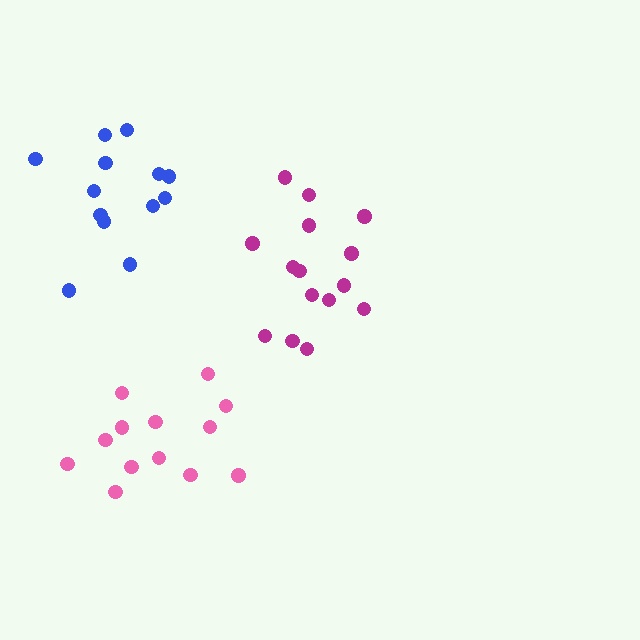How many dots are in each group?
Group 1: 15 dots, Group 2: 13 dots, Group 3: 13 dots (41 total).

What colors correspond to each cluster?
The clusters are colored: magenta, pink, blue.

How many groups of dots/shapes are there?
There are 3 groups.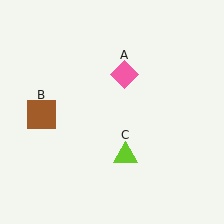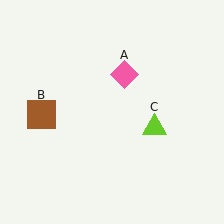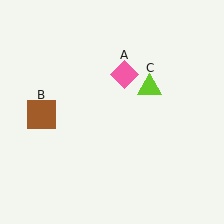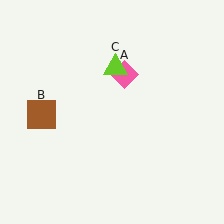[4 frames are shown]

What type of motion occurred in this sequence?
The lime triangle (object C) rotated counterclockwise around the center of the scene.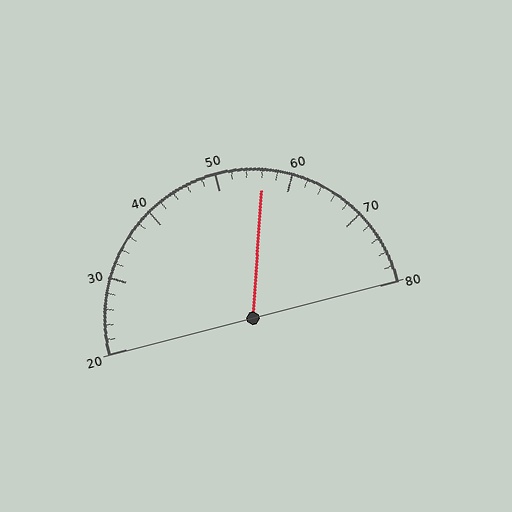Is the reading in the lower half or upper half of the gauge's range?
The reading is in the upper half of the range (20 to 80).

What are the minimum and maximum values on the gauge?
The gauge ranges from 20 to 80.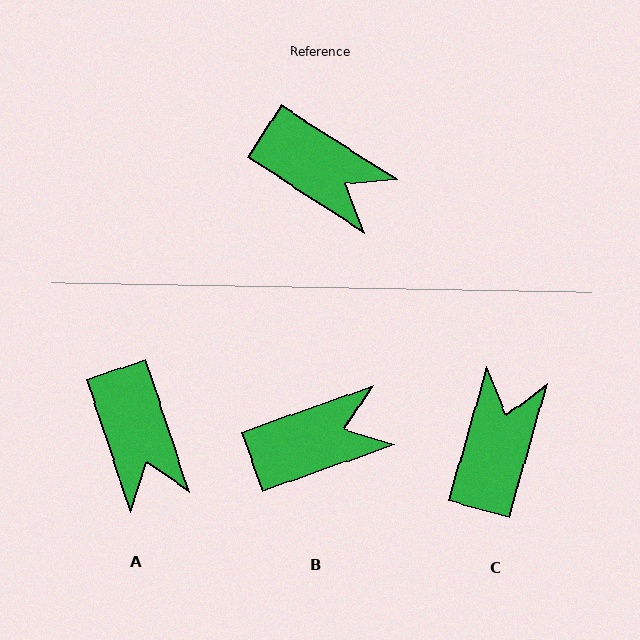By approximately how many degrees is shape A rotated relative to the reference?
Approximately 39 degrees clockwise.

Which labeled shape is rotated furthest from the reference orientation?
C, about 107 degrees away.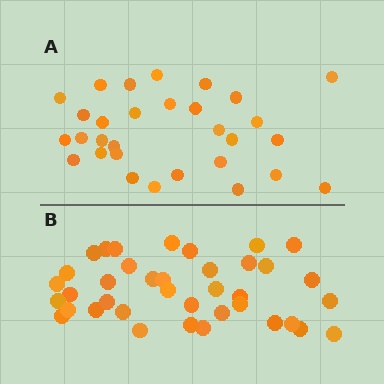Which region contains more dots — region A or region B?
Region B (the bottom region) has more dots.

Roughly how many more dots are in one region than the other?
Region B has roughly 8 or so more dots than region A.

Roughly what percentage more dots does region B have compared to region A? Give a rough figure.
About 25% more.